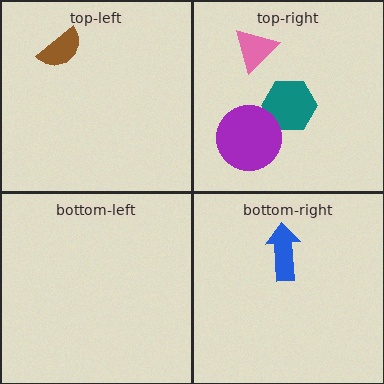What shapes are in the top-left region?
The brown semicircle.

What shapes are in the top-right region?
The pink triangle, the teal hexagon, the purple circle.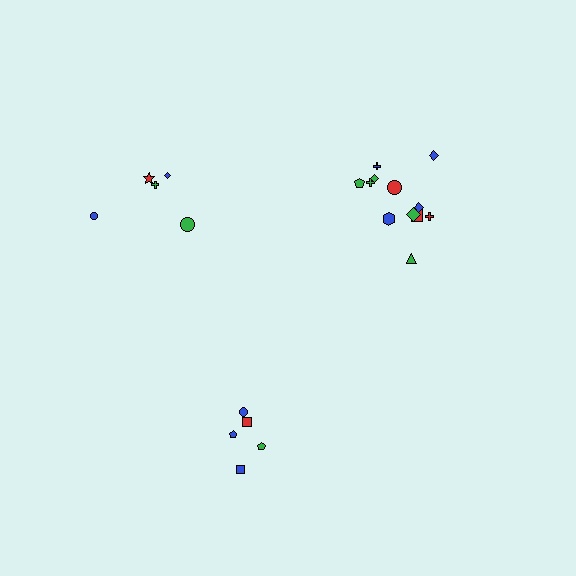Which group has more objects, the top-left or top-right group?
The top-right group.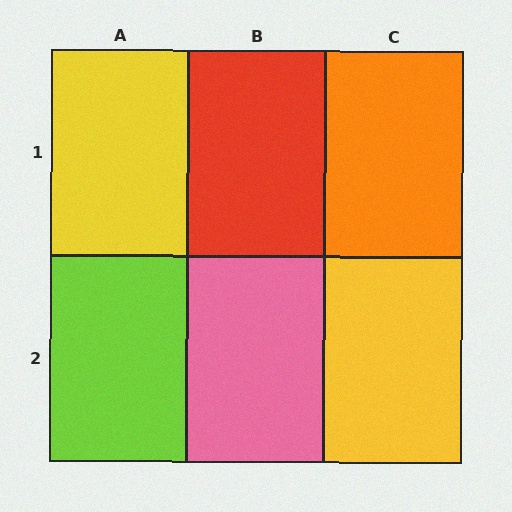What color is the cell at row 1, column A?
Yellow.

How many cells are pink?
1 cell is pink.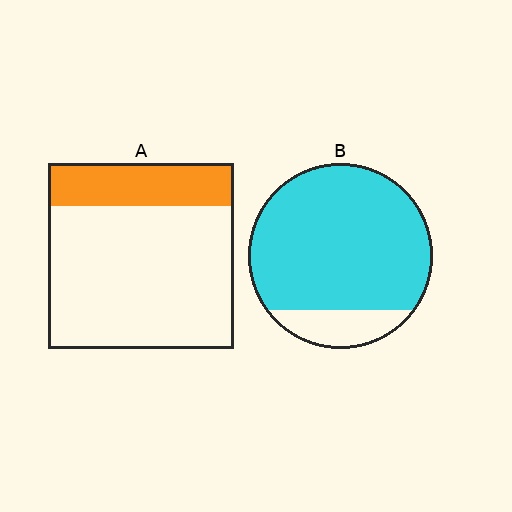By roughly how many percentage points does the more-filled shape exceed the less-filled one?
By roughly 60 percentage points (B over A).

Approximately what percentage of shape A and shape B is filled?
A is approximately 25% and B is approximately 85%.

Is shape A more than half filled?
No.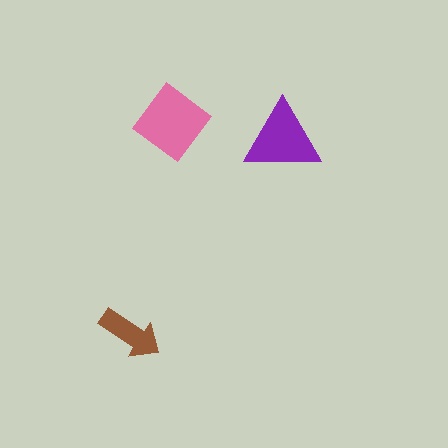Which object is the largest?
The pink diamond.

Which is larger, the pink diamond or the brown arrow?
The pink diamond.